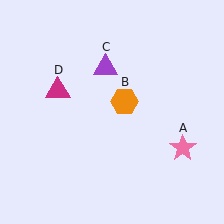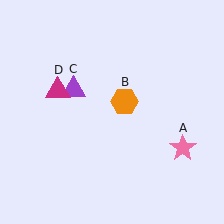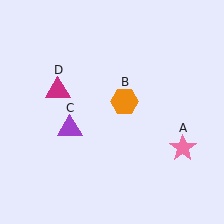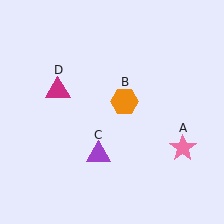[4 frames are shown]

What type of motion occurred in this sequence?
The purple triangle (object C) rotated counterclockwise around the center of the scene.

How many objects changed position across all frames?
1 object changed position: purple triangle (object C).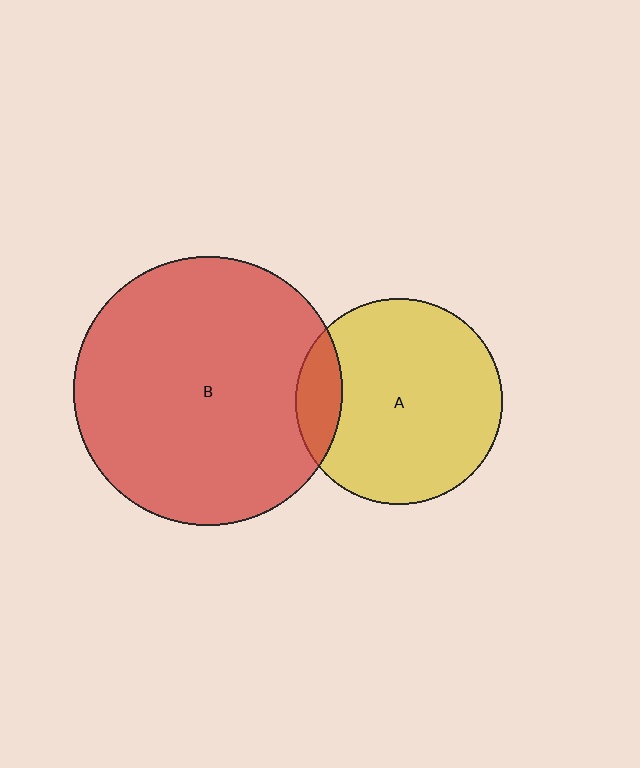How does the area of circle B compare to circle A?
Approximately 1.7 times.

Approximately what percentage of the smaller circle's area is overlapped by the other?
Approximately 15%.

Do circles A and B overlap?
Yes.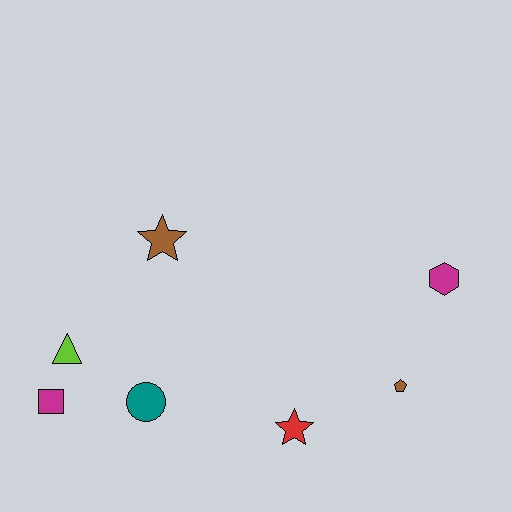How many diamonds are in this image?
There are no diamonds.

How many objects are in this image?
There are 7 objects.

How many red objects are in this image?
There is 1 red object.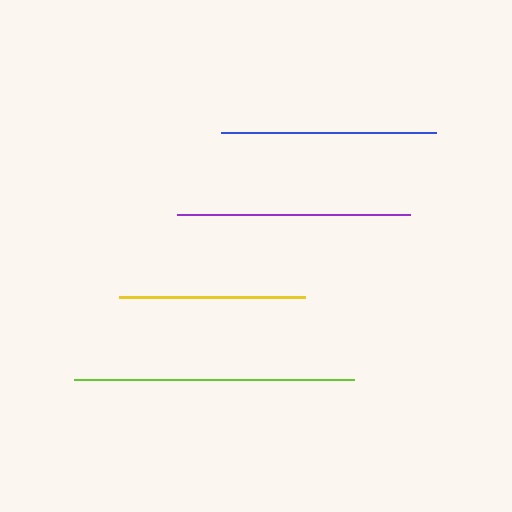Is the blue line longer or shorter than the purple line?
The purple line is longer than the blue line.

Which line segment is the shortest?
The yellow line is the shortest at approximately 185 pixels.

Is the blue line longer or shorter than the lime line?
The lime line is longer than the blue line.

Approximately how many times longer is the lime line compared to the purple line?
The lime line is approximately 1.2 times the length of the purple line.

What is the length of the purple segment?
The purple segment is approximately 233 pixels long.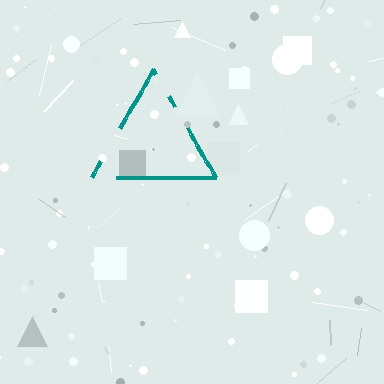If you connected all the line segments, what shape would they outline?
They would outline a triangle.